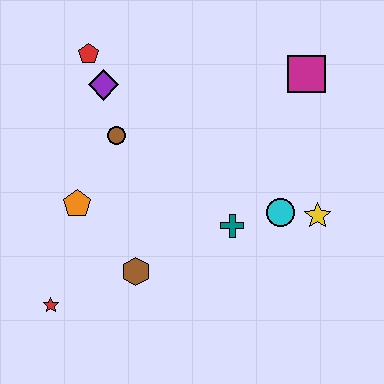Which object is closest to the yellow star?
The cyan circle is closest to the yellow star.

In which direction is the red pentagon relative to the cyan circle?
The red pentagon is to the left of the cyan circle.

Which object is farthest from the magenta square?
The red star is farthest from the magenta square.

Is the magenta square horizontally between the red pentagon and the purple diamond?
No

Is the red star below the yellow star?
Yes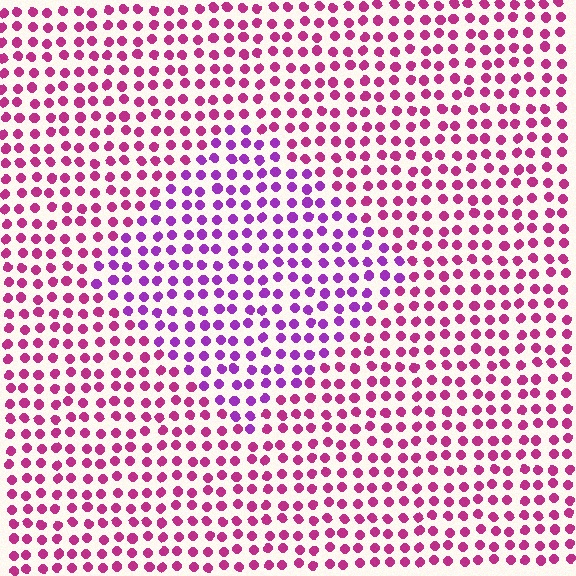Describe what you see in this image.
The image is filled with small magenta elements in a uniform arrangement. A diamond-shaped region is visible where the elements are tinted to a slightly different hue, forming a subtle color boundary.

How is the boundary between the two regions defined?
The boundary is defined purely by a slight shift in hue (about 35 degrees). Spacing, size, and orientation are identical on both sides.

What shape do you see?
I see a diamond.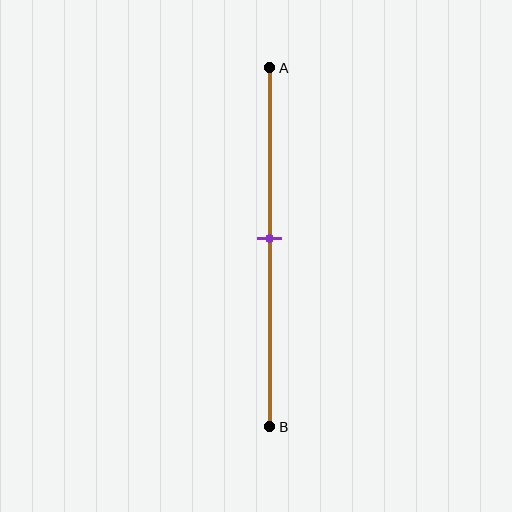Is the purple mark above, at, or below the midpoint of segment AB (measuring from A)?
The purple mark is approximately at the midpoint of segment AB.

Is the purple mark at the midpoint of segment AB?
Yes, the mark is approximately at the midpoint.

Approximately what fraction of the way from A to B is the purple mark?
The purple mark is approximately 50% of the way from A to B.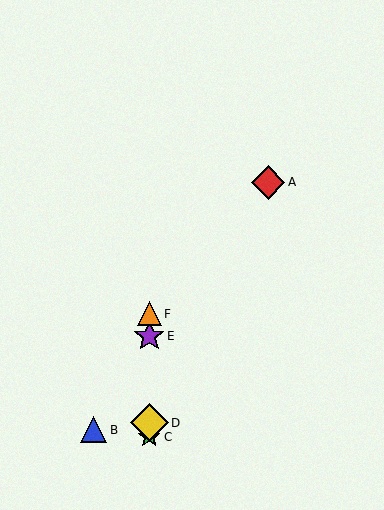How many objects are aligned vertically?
4 objects (C, D, E, F) are aligned vertically.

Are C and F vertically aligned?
Yes, both are at x≈149.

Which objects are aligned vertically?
Objects C, D, E, F are aligned vertically.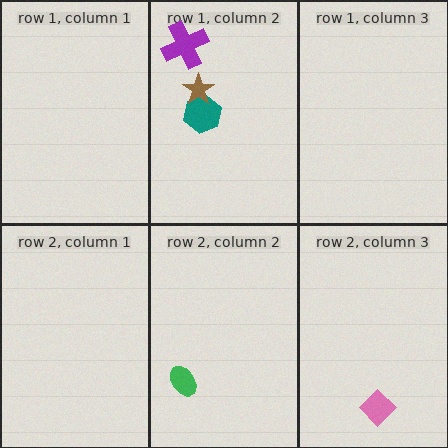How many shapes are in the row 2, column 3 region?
1.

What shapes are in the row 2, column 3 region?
The pink diamond.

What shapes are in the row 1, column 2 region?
The purple cross, the teal hexagon, the brown star.